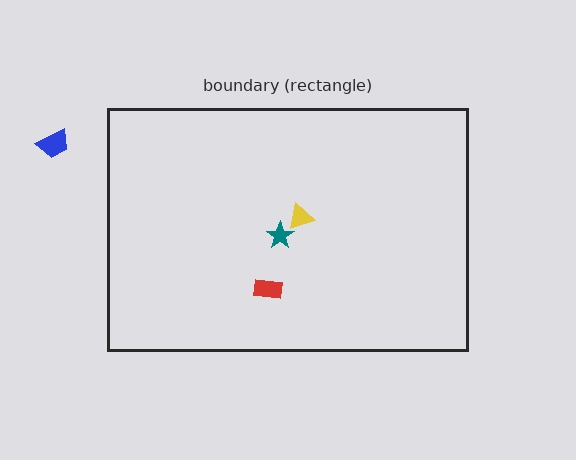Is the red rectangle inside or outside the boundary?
Inside.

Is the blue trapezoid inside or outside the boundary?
Outside.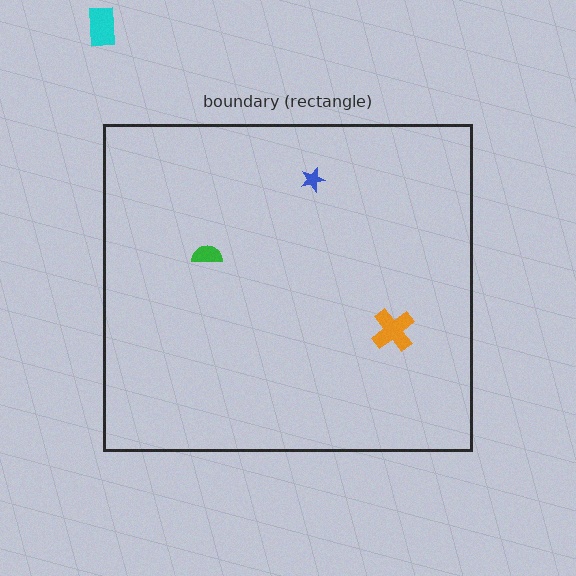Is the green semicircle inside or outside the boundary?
Inside.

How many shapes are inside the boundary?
3 inside, 1 outside.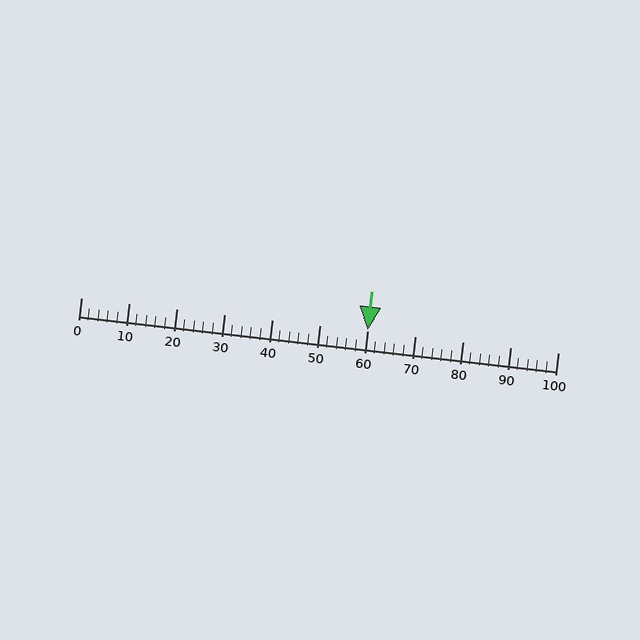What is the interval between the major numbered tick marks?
The major tick marks are spaced 10 units apart.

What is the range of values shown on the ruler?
The ruler shows values from 0 to 100.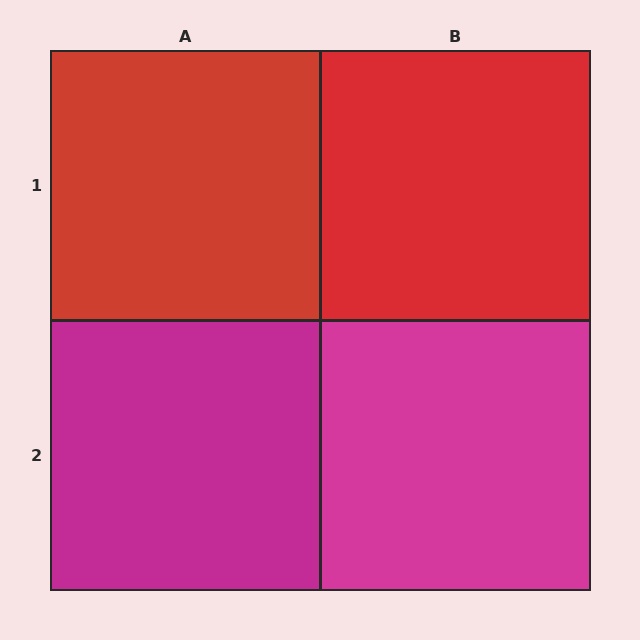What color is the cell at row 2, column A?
Magenta.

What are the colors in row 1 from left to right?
Red, red.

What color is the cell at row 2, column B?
Magenta.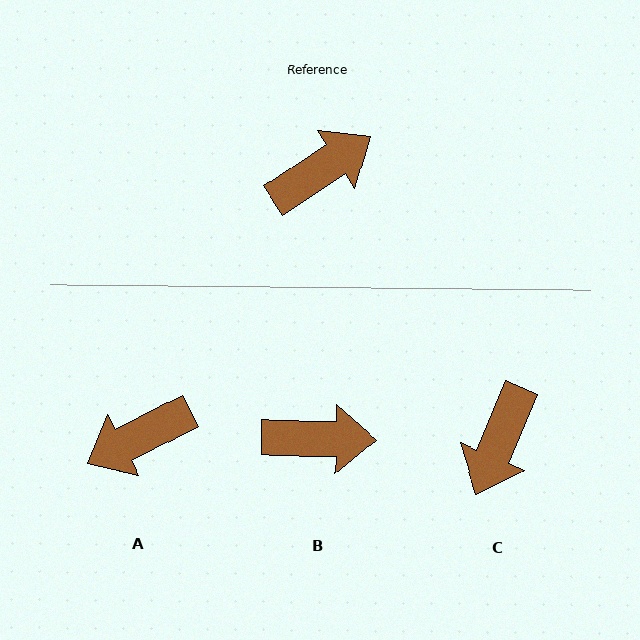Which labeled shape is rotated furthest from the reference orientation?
A, about 174 degrees away.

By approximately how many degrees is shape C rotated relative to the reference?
Approximately 146 degrees clockwise.